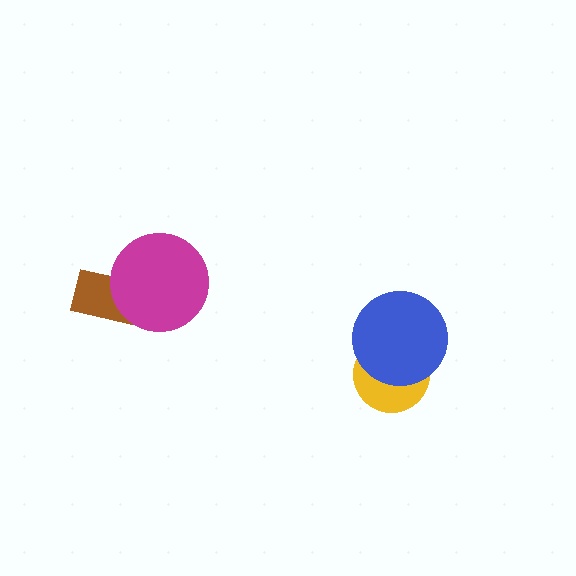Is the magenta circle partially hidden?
No, no other shape covers it.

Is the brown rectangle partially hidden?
Yes, it is partially covered by another shape.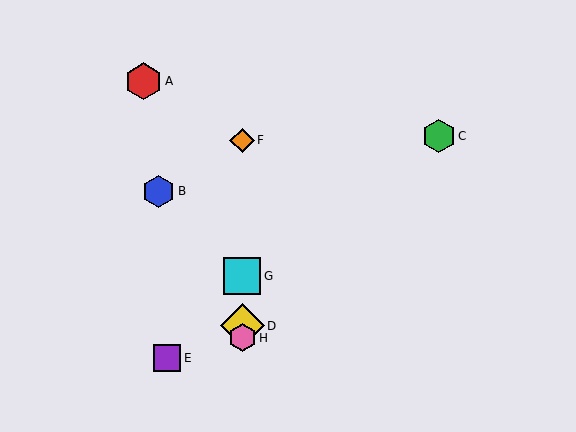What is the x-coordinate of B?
Object B is at x≈159.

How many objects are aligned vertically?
4 objects (D, F, G, H) are aligned vertically.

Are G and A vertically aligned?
No, G is at x≈242 and A is at x≈144.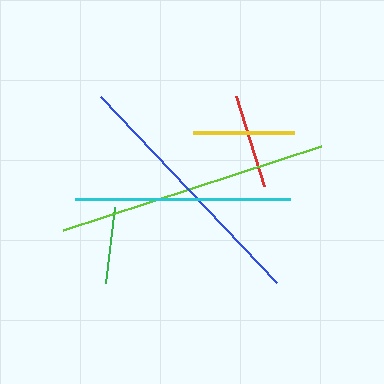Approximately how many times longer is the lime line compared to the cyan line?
The lime line is approximately 1.3 times the length of the cyan line.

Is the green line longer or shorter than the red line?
The red line is longer than the green line.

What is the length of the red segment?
The red segment is approximately 94 pixels long.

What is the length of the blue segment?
The blue segment is approximately 257 pixels long.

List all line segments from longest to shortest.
From longest to shortest: lime, blue, cyan, yellow, red, green.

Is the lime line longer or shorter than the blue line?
The lime line is longer than the blue line.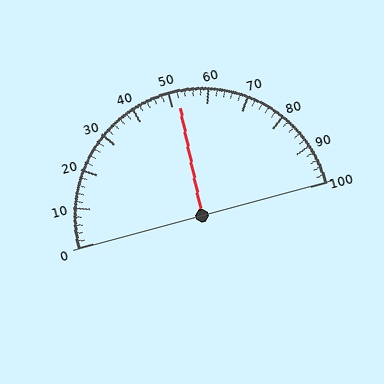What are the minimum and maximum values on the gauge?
The gauge ranges from 0 to 100.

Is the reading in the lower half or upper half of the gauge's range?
The reading is in the upper half of the range (0 to 100).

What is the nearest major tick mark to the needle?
The nearest major tick mark is 50.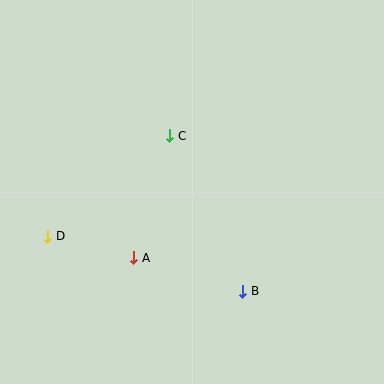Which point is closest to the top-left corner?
Point C is closest to the top-left corner.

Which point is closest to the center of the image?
Point C at (170, 136) is closest to the center.